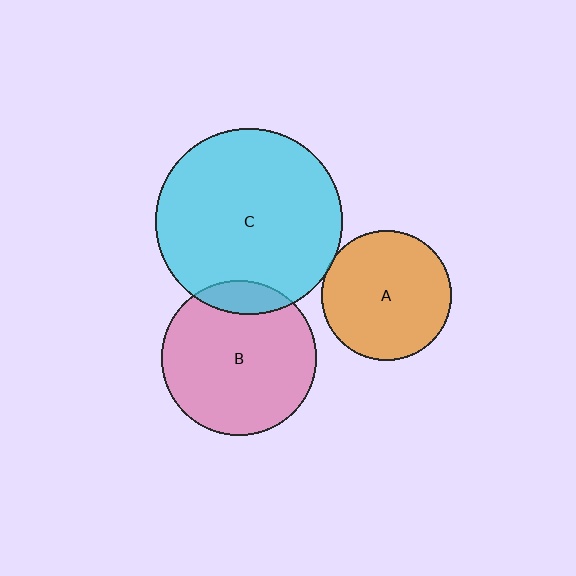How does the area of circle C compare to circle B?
Approximately 1.4 times.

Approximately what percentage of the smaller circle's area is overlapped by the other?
Approximately 5%.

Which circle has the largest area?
Circle C (cyan).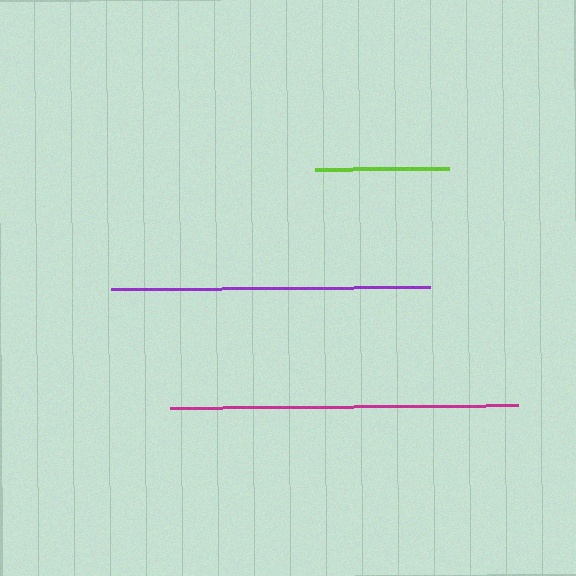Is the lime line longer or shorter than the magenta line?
The magenta line is longer than the lime line.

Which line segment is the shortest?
The lime line is the shortest at approximately 134 pixels.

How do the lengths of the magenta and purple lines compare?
The magenta and purple lines are approximately the same length.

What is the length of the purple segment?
The purple segment is approximately 319 pixels long.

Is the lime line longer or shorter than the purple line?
The purple line is longer than the lime line.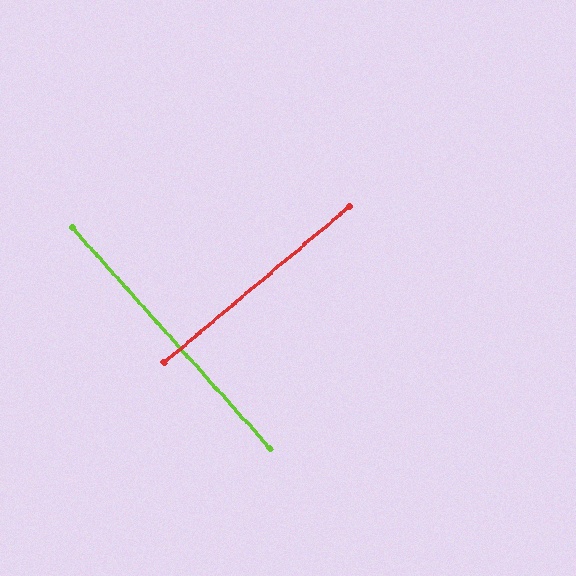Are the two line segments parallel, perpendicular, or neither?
Perpendicular — they meet at approximately 88°.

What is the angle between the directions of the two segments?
Approximately 88 degrees.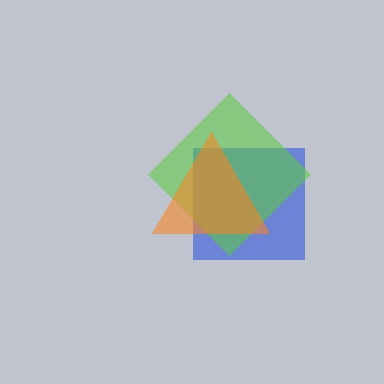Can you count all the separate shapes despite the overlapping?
Yes, there are 3 separate shapes.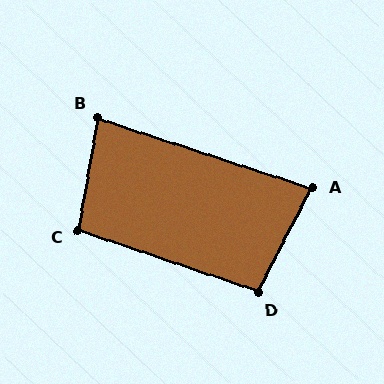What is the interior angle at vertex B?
Approximately 81 degrees (acute).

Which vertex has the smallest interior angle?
A, at approximately 81 degrees.